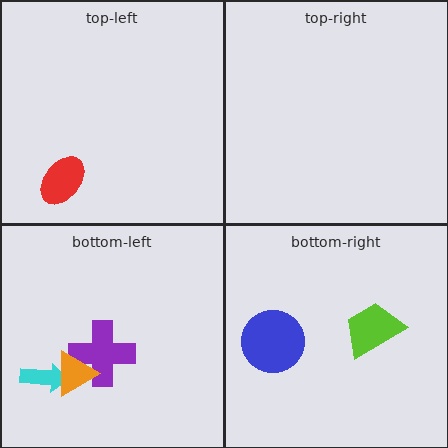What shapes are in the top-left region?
The red ellipse.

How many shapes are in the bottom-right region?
2.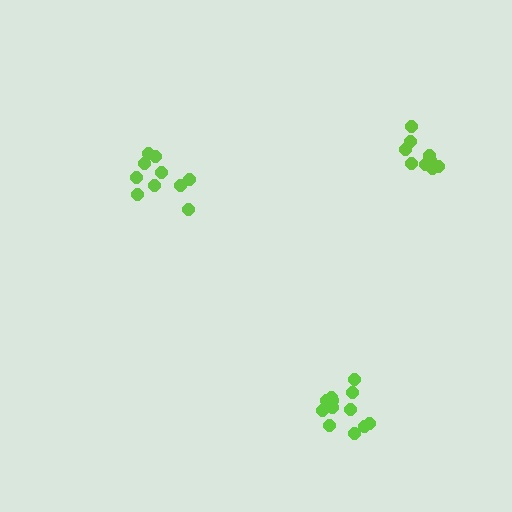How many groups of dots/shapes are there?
There are 3 groups.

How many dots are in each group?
Group 1: 12 dots, Group 2: 10 dots, Group 3: 10 dots (32 total).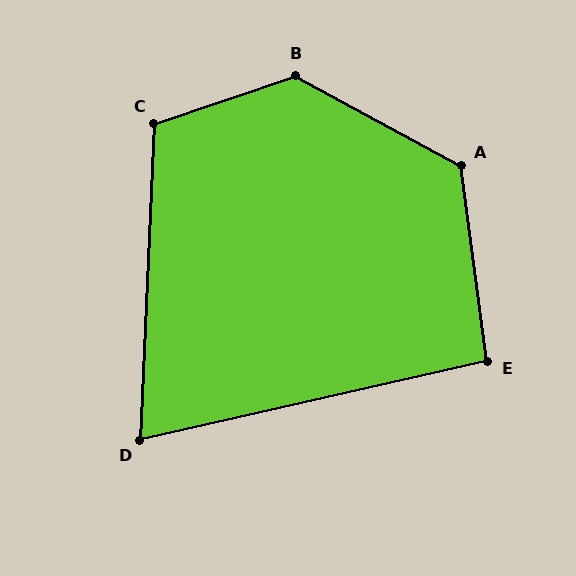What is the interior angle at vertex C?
Approximately 111 degrees (obtuse).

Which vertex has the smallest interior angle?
D, at approximately 75 degrees.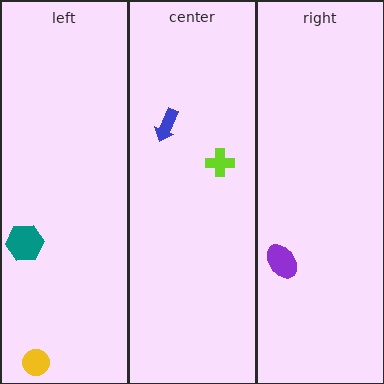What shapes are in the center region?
The lime cross, the blue arrow.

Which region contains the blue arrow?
The center region.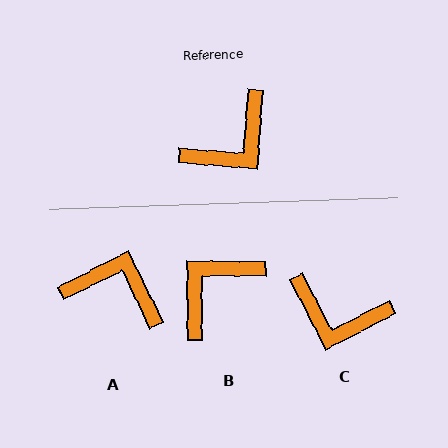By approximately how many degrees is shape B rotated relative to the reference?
Approximately 176 degrees clockwise.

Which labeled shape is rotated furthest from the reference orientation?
B, about 176 degrees away.